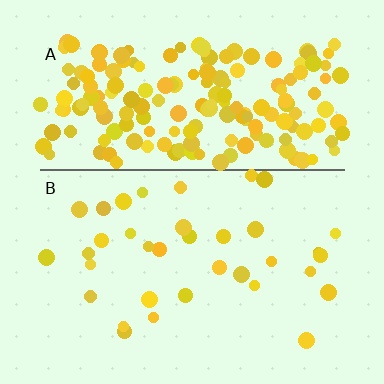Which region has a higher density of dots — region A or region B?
A (the top).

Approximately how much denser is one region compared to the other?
Approximately 5.4× — region A over region B.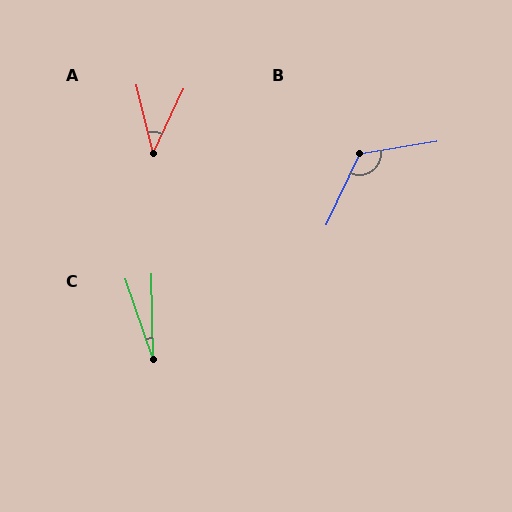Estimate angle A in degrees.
Approximately 38 degrees.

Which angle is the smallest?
C, at approximately 17 degrees.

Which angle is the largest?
B, at approximately 124 degrees.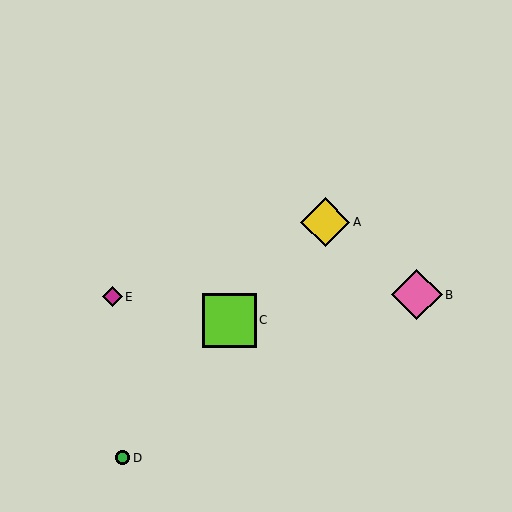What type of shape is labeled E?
Shape E is a magenta diamond.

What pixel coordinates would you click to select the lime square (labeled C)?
Click at (229, 320) to select the lime square C.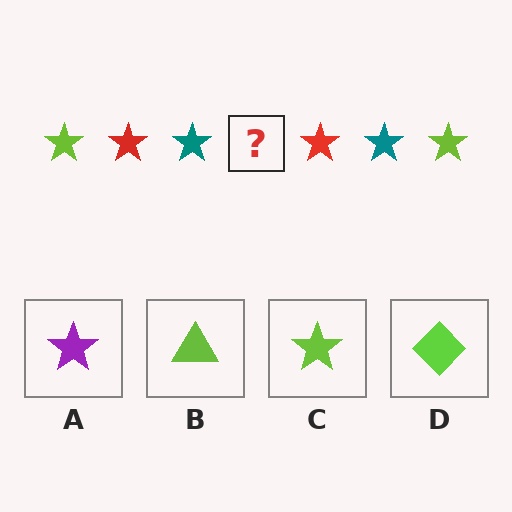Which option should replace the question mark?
Option C.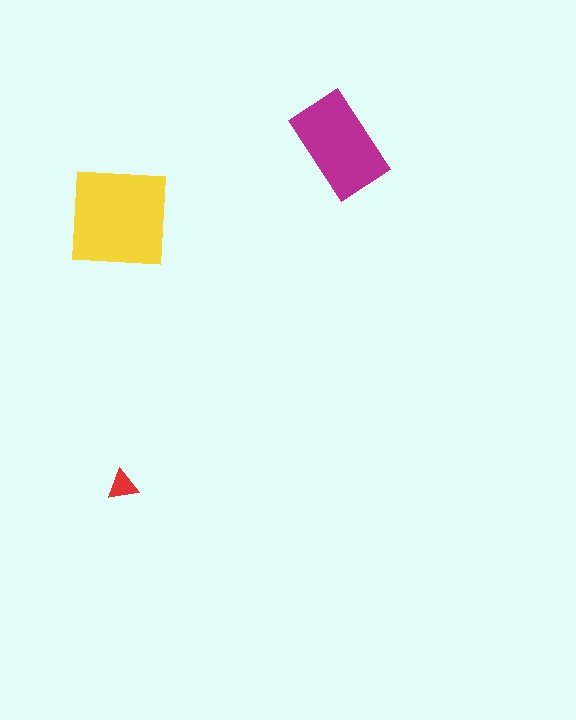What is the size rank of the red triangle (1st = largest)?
3rd.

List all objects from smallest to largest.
The red triangle, the magenta rectangle, the yellow square.